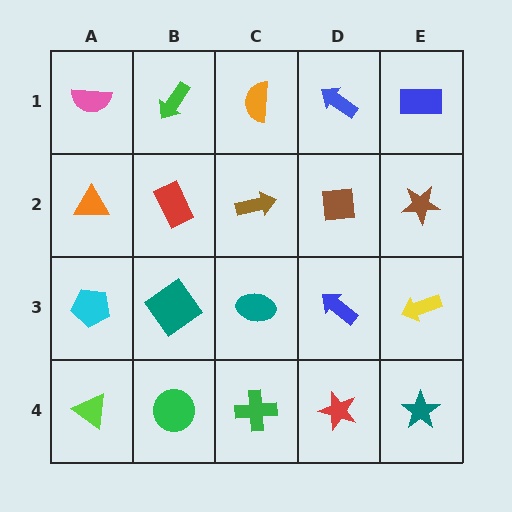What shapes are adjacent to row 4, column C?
A teal ellipse (row 3, column C), a green circle (row 4, column B), a red star (row 4, column D).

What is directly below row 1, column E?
A brown star.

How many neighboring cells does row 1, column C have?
3.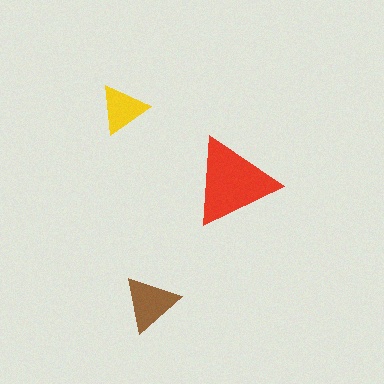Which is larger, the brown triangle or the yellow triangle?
The brown one.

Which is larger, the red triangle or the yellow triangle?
The red one.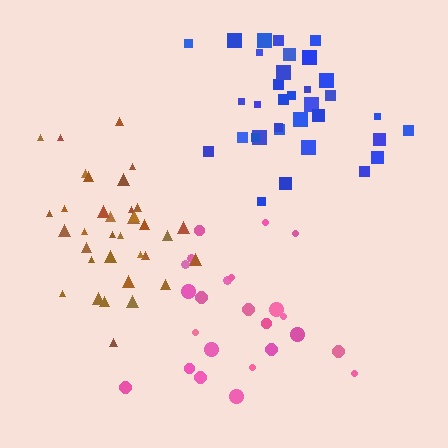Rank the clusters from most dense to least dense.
brown, blue, pink.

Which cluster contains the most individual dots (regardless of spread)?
Brown (35).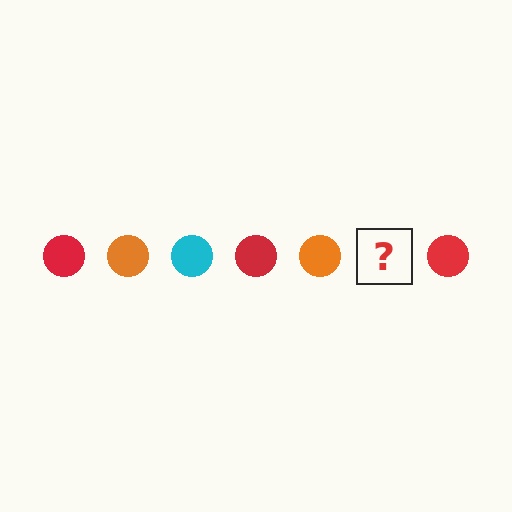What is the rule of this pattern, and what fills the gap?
The rule is that the pattern cycles through red, orange, cyan circles. The gap should be filled with a cyan circle.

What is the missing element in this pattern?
The missing element is a cyan circle.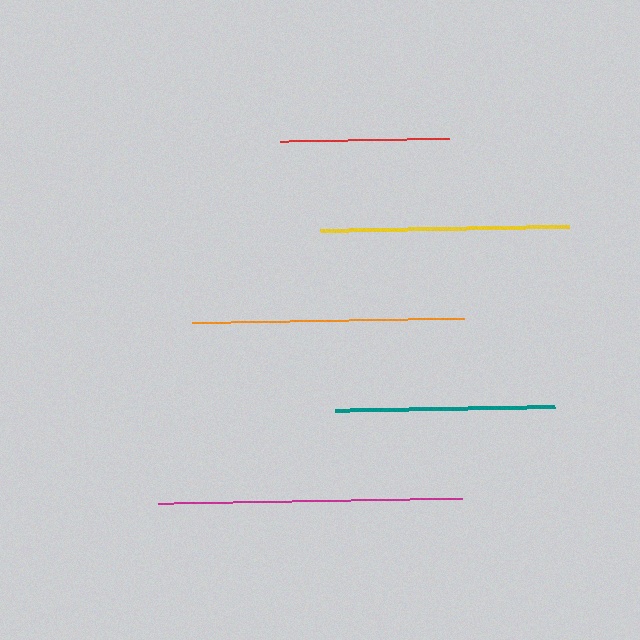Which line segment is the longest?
The magenta line is the longest at approximately 304 pixels.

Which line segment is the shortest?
The red line is the shortest at approximately 169 pixels.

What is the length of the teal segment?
The teal segment is approximately 220 pixels long.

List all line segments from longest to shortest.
From longest to shortest: magenta, orange, yellow, teal, red.